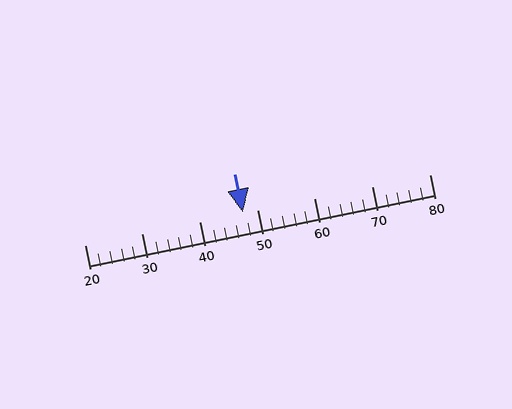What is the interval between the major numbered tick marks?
The major tick marks are spaced 10 units apart.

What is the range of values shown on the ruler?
The ruler shows values from 20 to 80.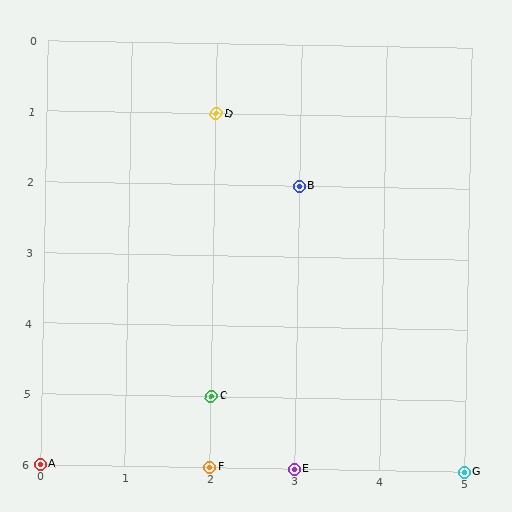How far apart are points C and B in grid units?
Points C and B are 1 column and 3 rows apart (about 3.2 grid units diagonally).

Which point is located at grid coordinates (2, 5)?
Point C is at (2, 5).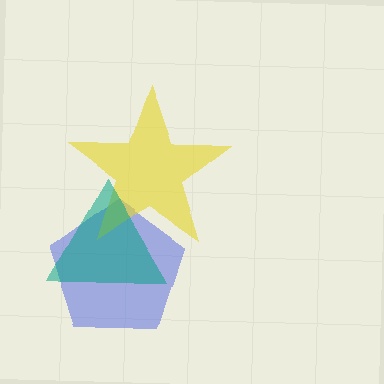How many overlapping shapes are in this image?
There are 3 overlapping shapes in the image.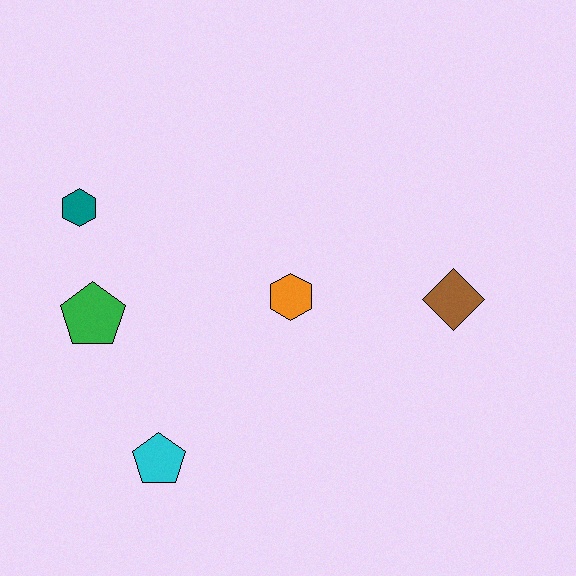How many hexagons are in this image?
There are 2 hexagons.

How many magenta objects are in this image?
There are no magenta objects.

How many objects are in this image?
There are 5 objects.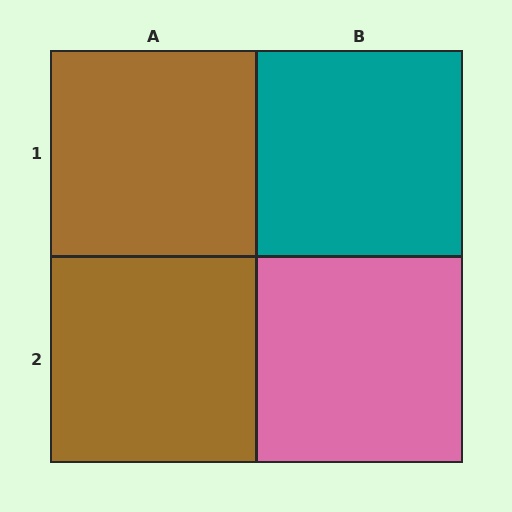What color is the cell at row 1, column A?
Brown.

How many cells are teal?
1 cell is teal.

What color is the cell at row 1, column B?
Teal.